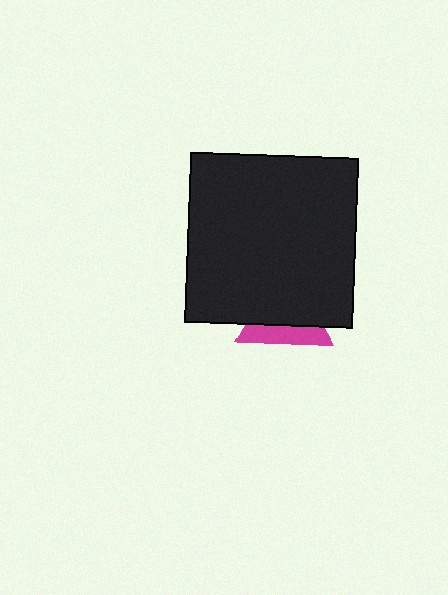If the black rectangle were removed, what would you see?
You would see the complete magenta triangle.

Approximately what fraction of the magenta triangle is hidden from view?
Roughly 62% of the magenta triangle is hidden behind the black rectangle.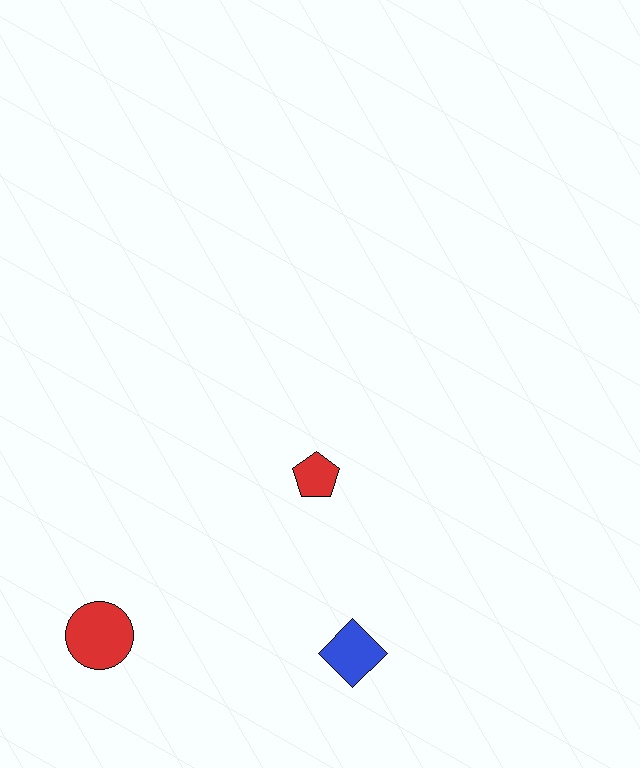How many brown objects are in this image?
There are no brown objects.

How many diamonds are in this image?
There is 1 diamond.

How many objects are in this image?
There are 3 objects.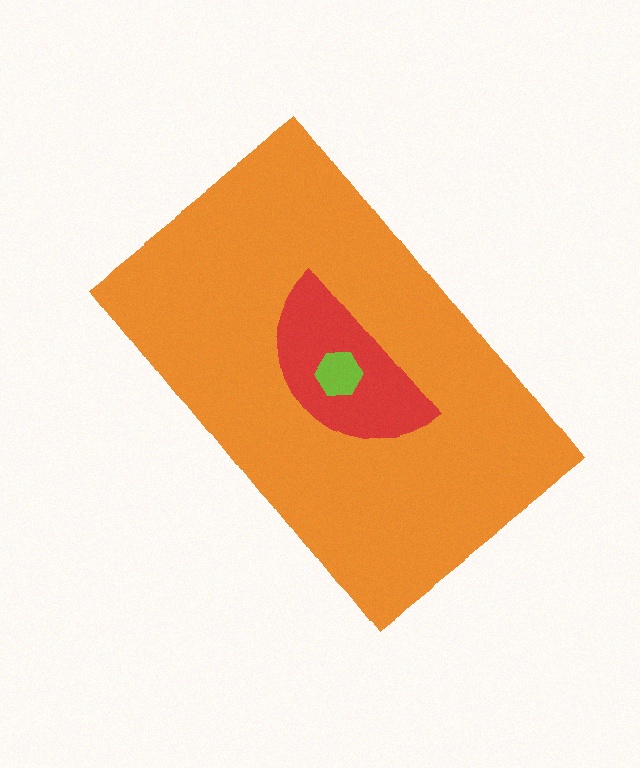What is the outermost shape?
The orange rectangle.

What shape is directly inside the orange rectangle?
The red semicircle.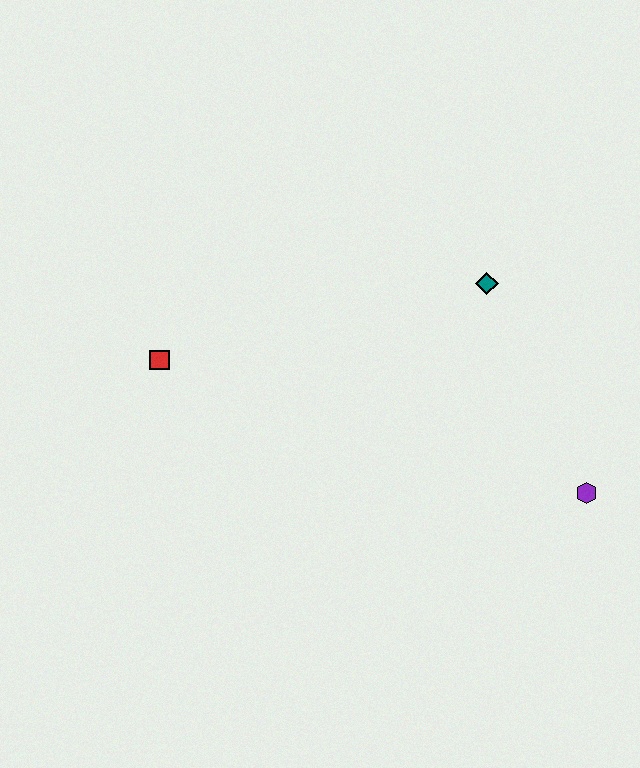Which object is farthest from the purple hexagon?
The red square is farthest from the purple hexagon.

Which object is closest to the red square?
The teal diamond is closest to the red square.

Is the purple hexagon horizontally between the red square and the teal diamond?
No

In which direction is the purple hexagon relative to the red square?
The purple hexagon is to the right of the red square.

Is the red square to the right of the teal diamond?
No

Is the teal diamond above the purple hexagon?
Yes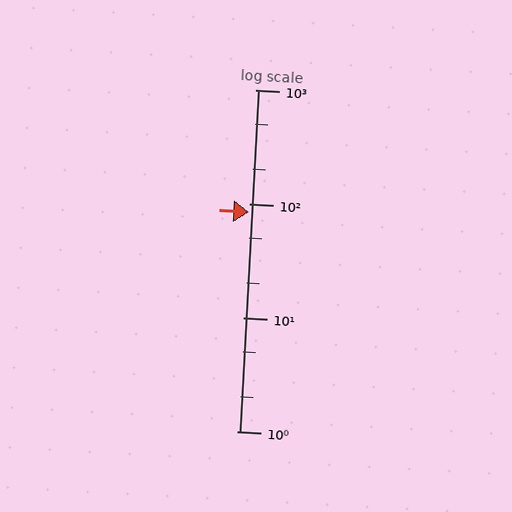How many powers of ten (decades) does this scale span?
The scale spans 3 decades, from 1 to 1000.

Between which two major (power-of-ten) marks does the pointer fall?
The pointer is between 10 and 100.